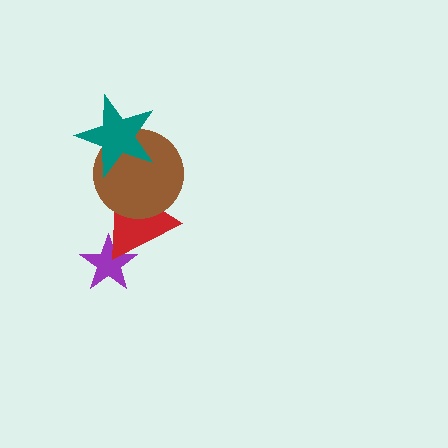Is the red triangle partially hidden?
Yes, it is partially covered by another shape.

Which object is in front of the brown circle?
The teal star is in front of the brown circle.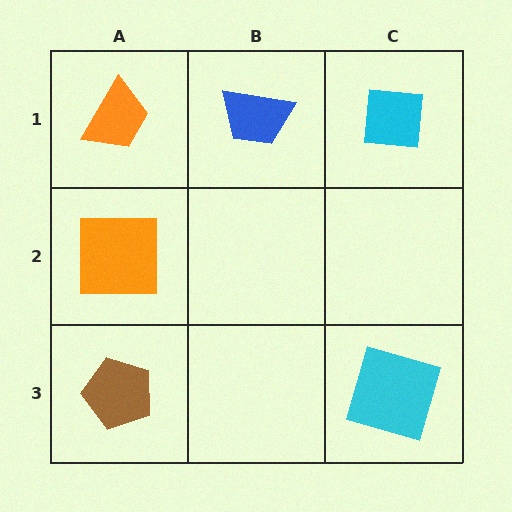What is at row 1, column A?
An orange trapezoid.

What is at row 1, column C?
A cyan square.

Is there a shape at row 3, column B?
No, that cell is empty.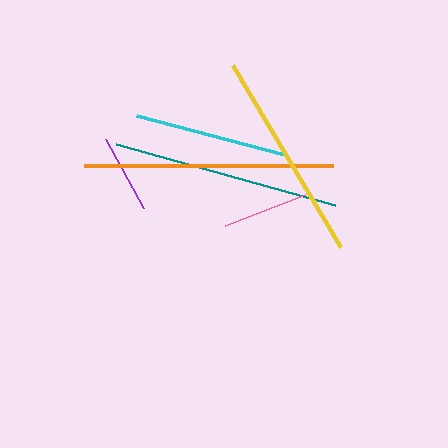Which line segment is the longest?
The orange line is the longest at approximately 249 pixels.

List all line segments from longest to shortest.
From longest to shortest: orange, teal, yellow, cyan, pink, purple.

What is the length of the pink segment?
The pink segment is approximately 85 pixels long.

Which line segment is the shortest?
The purple line is the shortest at approximately 79 pixels.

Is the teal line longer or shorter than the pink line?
The teal line is longer than the pink line.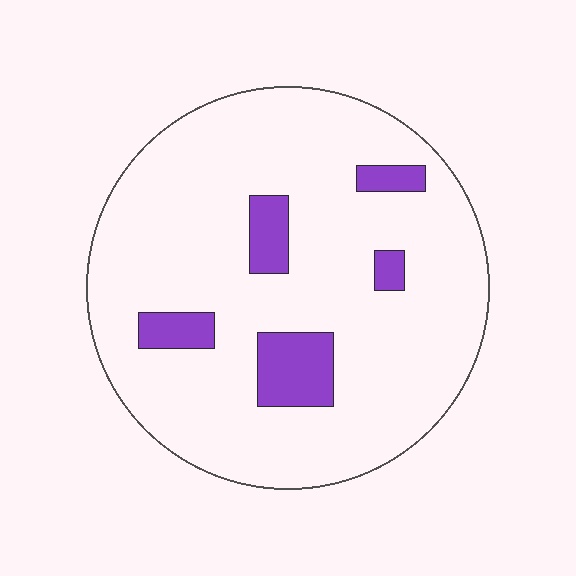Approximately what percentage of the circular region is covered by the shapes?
Approximately 10%.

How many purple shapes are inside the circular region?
5.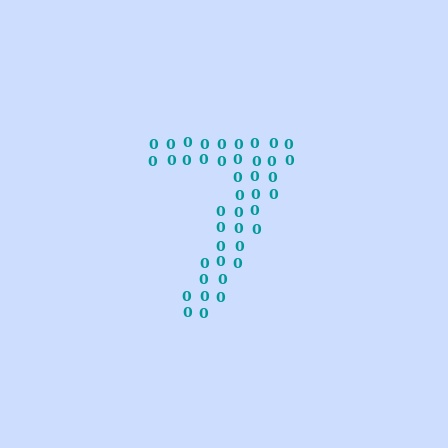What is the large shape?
The large shape is the digit 7.